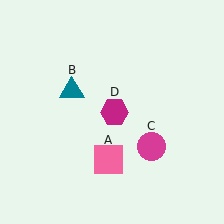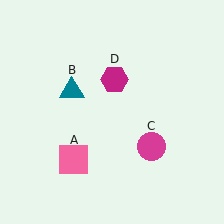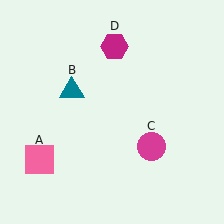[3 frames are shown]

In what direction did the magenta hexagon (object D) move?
The magenta hexagon (object D) moved up.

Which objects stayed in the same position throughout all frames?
Teal triangle (object B) and magenta circle (object C) remained stationary.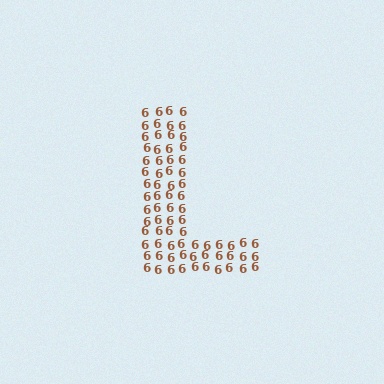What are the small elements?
The small elements are digit 6's.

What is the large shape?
The large shape is the letter L.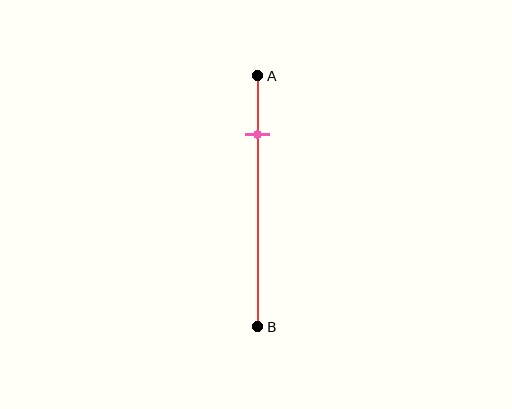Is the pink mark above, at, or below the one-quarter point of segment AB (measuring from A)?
The pink mark is approximately at the one-quarter point of segment AB.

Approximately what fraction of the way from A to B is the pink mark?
The pink mark is approximately 25% of the way from A to B.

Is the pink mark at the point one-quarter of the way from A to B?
Yes, the mark is approximately at the one-quarter point.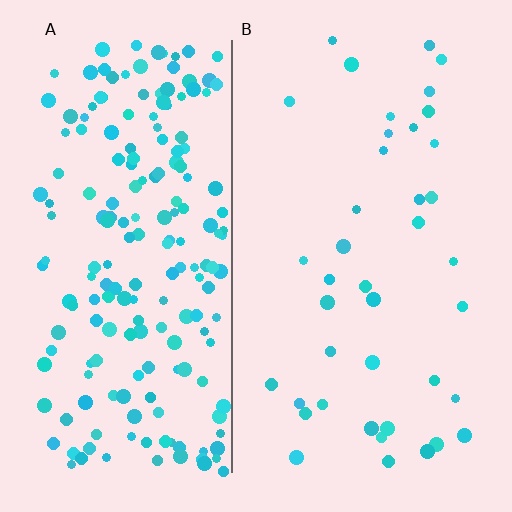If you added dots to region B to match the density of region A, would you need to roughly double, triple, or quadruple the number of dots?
Approximately quadruple.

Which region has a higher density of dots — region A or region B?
A (the left).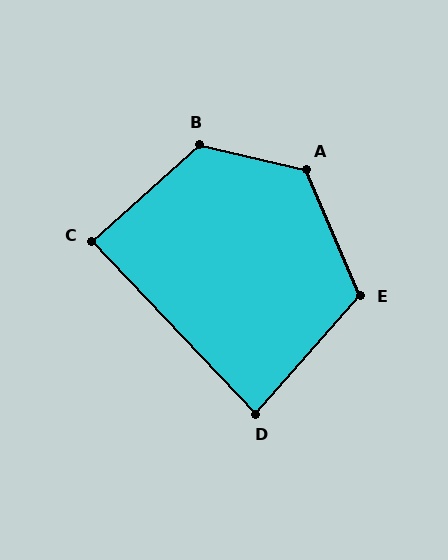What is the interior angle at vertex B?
Approximately 125 degrees (obtuse).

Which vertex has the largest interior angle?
A, at approximately 127 degrees.